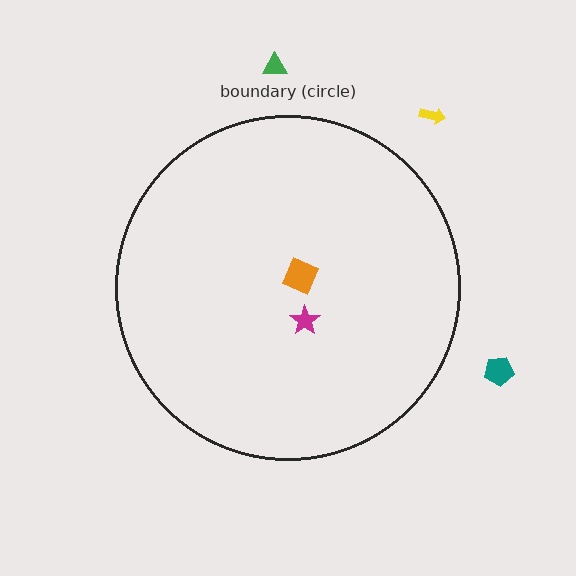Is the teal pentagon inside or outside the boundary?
Outside.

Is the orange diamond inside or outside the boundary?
Inside.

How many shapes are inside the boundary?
2 inside, 3 outside.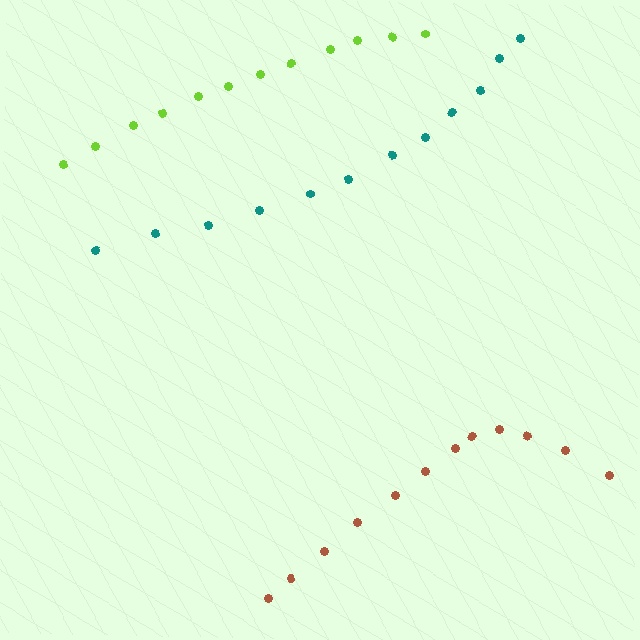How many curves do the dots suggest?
There are 3 distinct paths.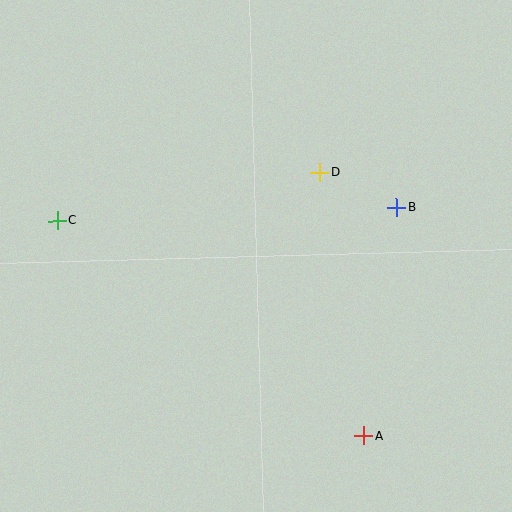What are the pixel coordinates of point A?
Point A is at (363, 436).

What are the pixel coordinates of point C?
Point C is at (57, 221).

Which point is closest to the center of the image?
Point D at (320, 172) is closest to the center.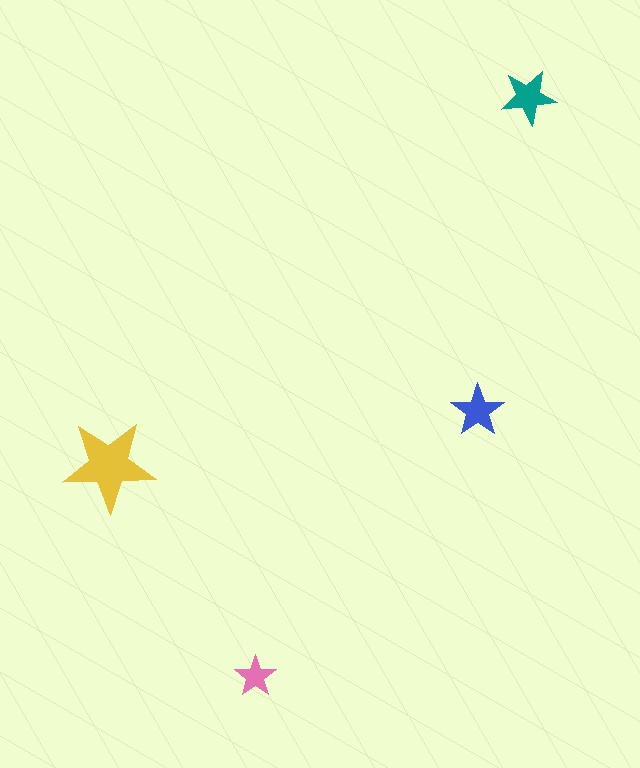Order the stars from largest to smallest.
the yellow one, the teal one, the blue one, the pink one.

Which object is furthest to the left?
The yellow star is leftmost.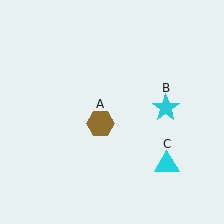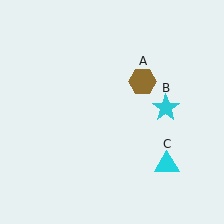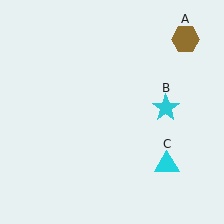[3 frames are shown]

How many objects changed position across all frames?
1 object changed position: brown hexagon (object A).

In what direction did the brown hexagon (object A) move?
The brown hexagon (object A) moved up and to the right.